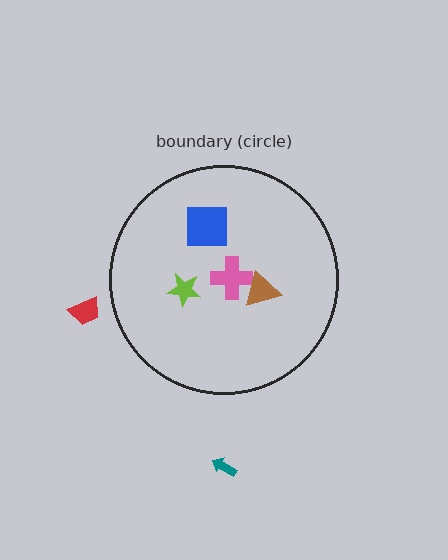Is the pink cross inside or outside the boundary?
Inside.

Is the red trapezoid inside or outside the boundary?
Outside.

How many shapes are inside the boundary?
4 inside, 2 outside.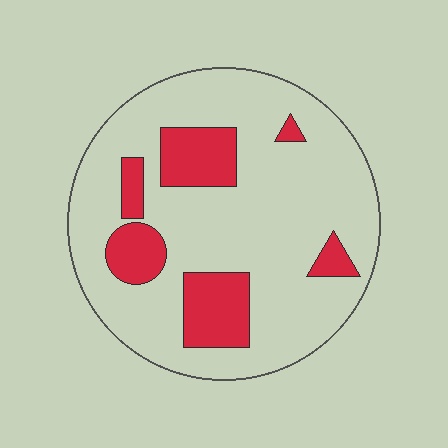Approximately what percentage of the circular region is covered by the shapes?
Approximately 20%.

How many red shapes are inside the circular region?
6.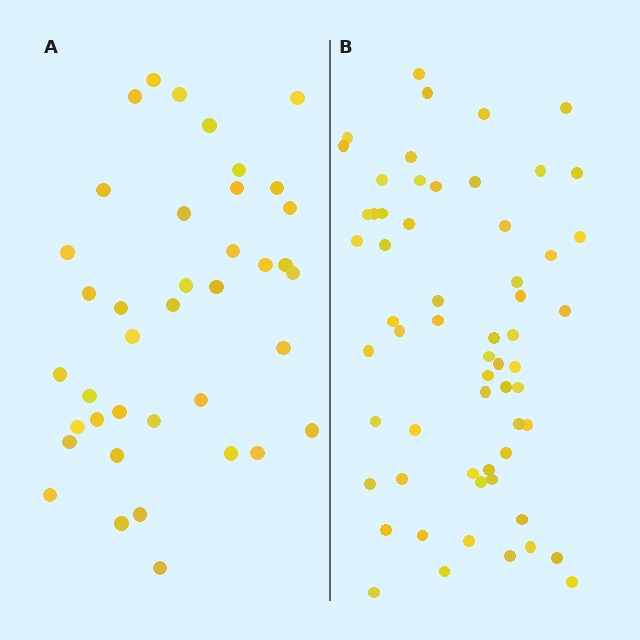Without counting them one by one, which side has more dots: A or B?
Region B (the right region) has more dots.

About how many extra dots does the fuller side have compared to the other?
Region B has approximately 20 more dots than region A.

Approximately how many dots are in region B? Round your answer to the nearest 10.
About 60 dots.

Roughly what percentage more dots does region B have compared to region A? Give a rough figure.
About 55% more.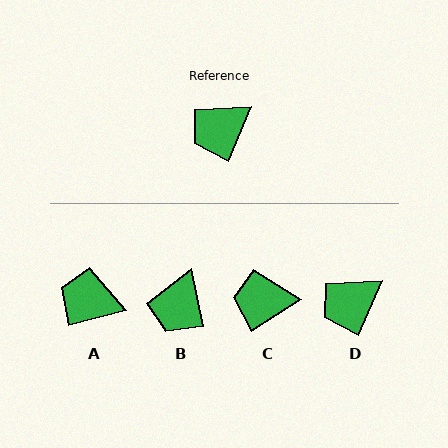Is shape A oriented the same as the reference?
No, it is off by about 52 degrees.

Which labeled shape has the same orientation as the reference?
D.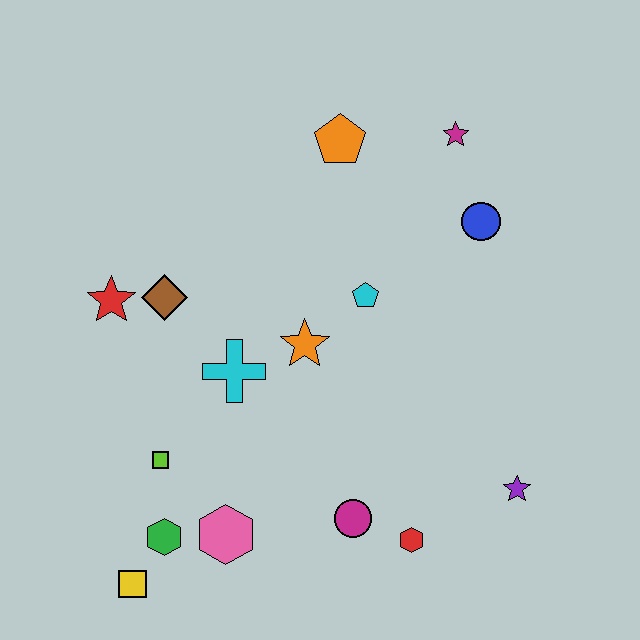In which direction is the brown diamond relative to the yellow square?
The brown diamond is above the yellow square.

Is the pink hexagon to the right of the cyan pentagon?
No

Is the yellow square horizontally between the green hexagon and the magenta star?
No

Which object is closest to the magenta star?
The blue circle is closest to the magenta star.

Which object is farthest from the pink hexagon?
The magenta star is farthest from the pink hexagon.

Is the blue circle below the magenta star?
Yes